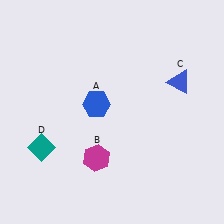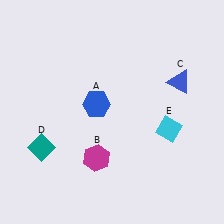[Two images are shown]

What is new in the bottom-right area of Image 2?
A cyan diamond (E) was added in the bottom-right area of Image 2.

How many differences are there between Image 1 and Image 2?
There is 1 difference between the two images.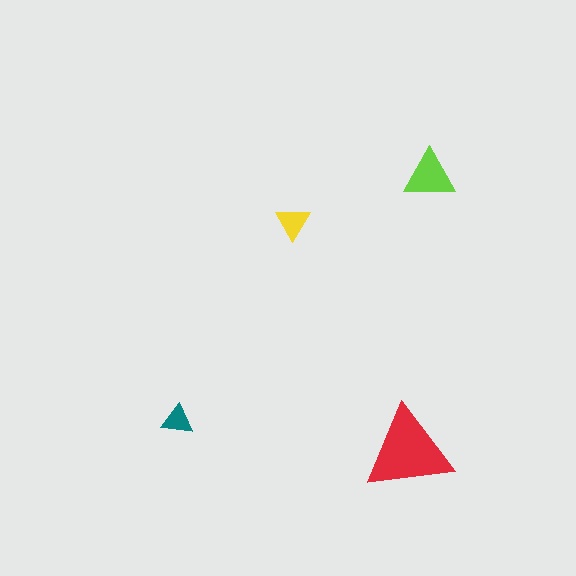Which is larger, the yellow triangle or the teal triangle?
The yellow one.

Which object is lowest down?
The red triangle is bottommost.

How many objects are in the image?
There are 4 objects in the image.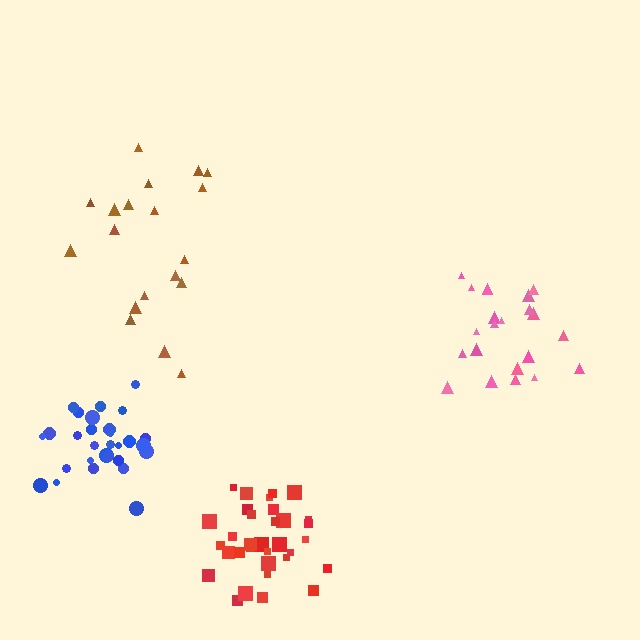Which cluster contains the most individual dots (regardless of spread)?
Red (33).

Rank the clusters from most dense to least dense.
blue, red, pink, brown.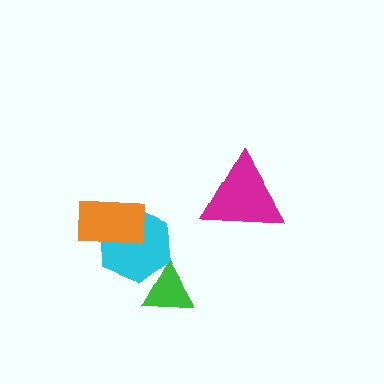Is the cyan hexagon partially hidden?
Yes, it is partially covered by another shape.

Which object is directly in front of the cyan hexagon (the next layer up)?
The orange rectangle is directly in front of the cyan hexagon.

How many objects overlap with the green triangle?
1 object overlaps with the green triangle.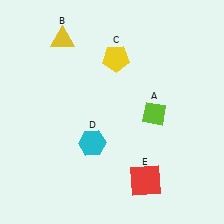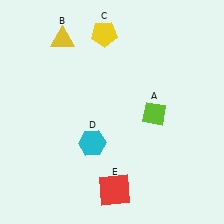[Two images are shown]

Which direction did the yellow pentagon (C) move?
The yellow pentagon (C) moved up.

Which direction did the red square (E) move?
The red square (E) moved left.